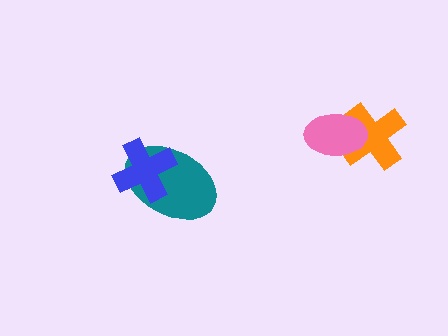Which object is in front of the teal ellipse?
The blue cross is in front of the teal ellipse.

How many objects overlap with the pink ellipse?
1 object overlaps with the pink ellipse.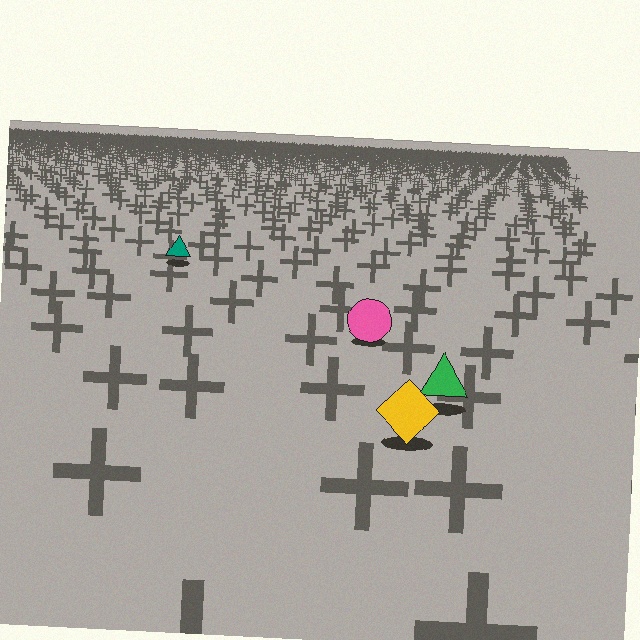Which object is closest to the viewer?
The yellow diamond is closest. The texture marks near it are larger and more spread out.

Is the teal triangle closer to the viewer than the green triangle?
No. The green triangle is closer — you can tell from the texture gradient: the ground texture is coarser near it.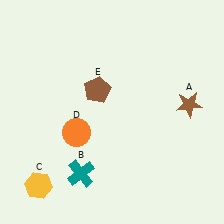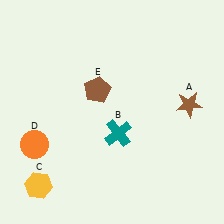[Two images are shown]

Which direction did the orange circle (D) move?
The orange circle (D) moved left.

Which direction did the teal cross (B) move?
The teal cross (B) moved up.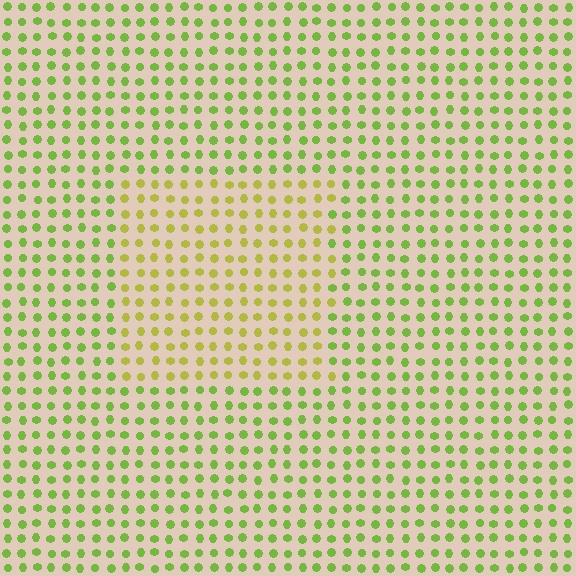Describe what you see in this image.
The image is filled with small lime elements in a uniform arrangement. A rectangle-shaped region is visible where the elements are tinted to a slightly different hue, forming a subtle color boundary.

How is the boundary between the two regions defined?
The boundary is defined purely by a slight shift in hue (about 31 degrees). Spacing, size, and orientation are identical on both sides.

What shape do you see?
I see a rectangle.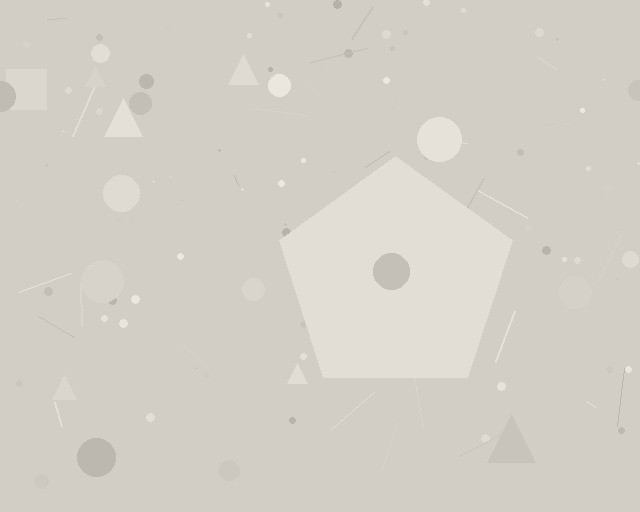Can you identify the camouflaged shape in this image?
The camouflaged shape is a pentagon.